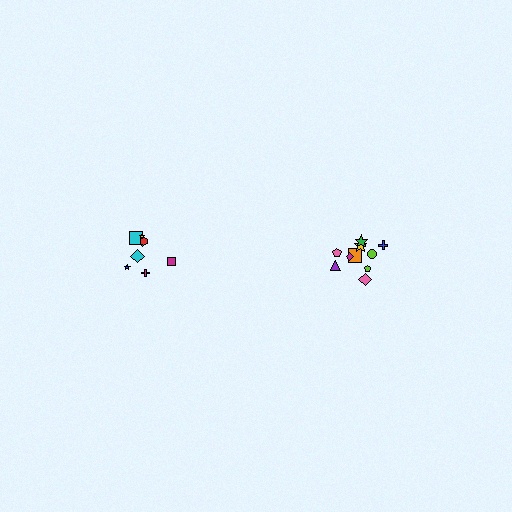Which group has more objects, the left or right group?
The right group.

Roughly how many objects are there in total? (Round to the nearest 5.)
Roughly 20 objects in total.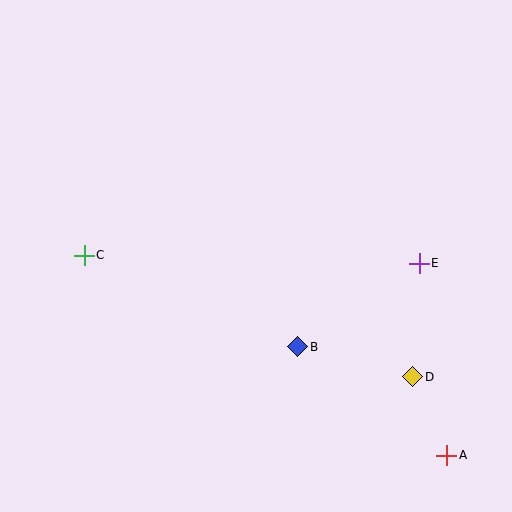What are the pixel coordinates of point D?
Point D is at (413, 377).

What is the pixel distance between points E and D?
The distance between E and D is 114 pixels.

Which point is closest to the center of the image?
Point B at (298, 347) is closest to the center.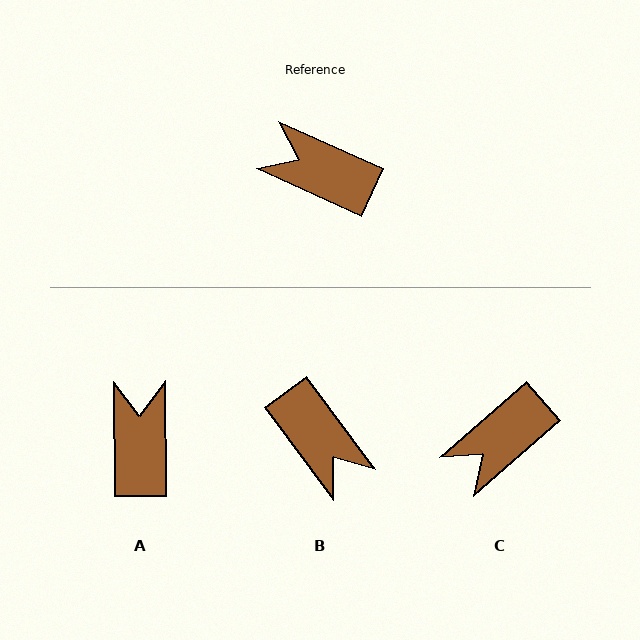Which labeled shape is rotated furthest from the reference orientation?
B, about 151 degrees away.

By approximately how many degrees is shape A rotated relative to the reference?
Approximately 65 degrees clockwise.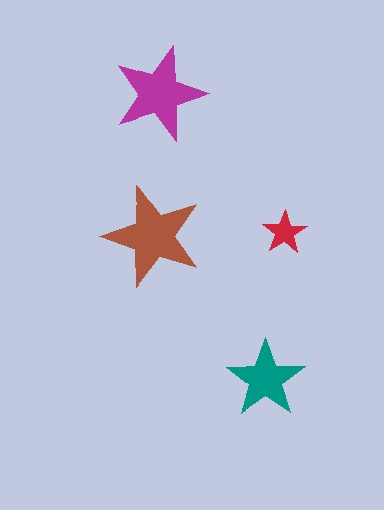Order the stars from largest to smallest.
the brown one, the magenta one, the teal one, the red one.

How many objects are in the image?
There are 4 objects in the image.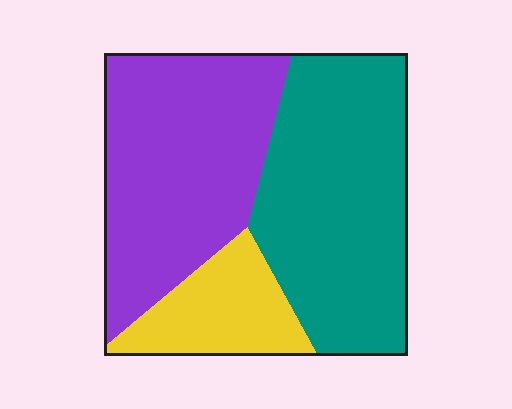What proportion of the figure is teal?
Teal covers 44% of the figure.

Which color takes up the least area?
Yellow, at roughly 15%.